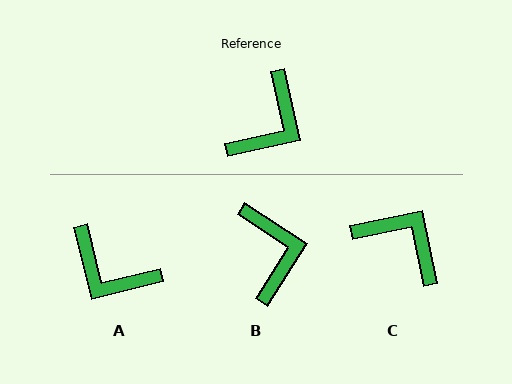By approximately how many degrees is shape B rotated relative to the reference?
Approximately 45 degrees counter-clockwise.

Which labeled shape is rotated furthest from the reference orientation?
C, about 89 degrees away.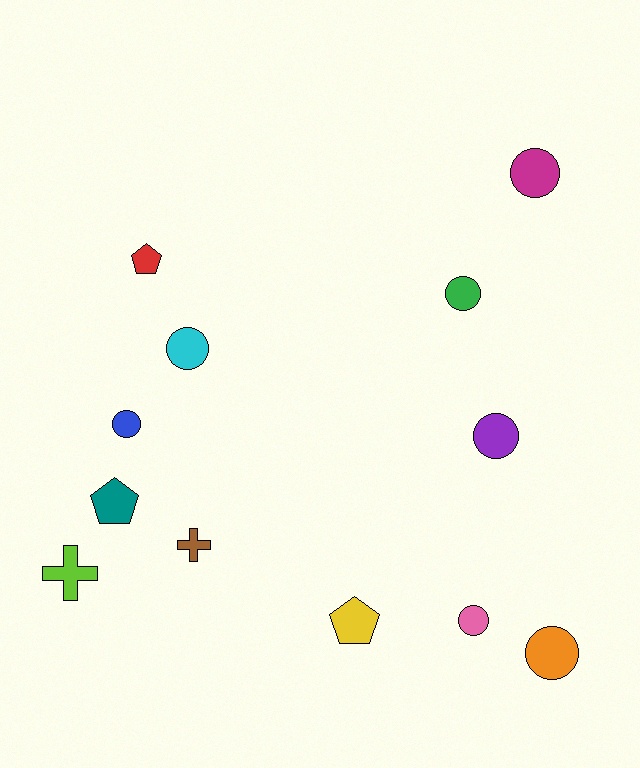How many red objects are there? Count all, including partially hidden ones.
There is 1 red object.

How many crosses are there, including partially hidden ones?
There are 2 crosses.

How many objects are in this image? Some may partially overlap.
There are 12 objects.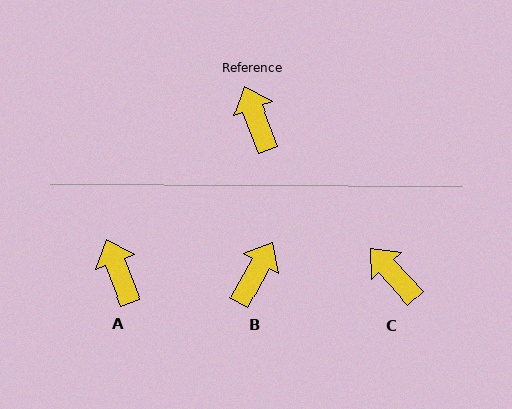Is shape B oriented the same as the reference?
No, it is off by about 50 degrees.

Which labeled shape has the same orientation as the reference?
A.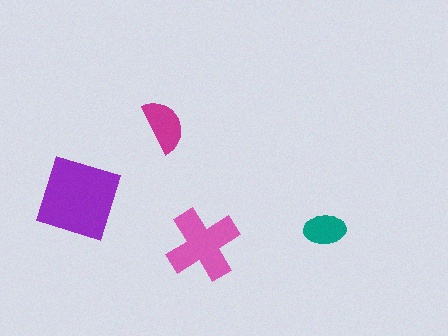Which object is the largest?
The purple diamond.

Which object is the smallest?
The teal ellipse.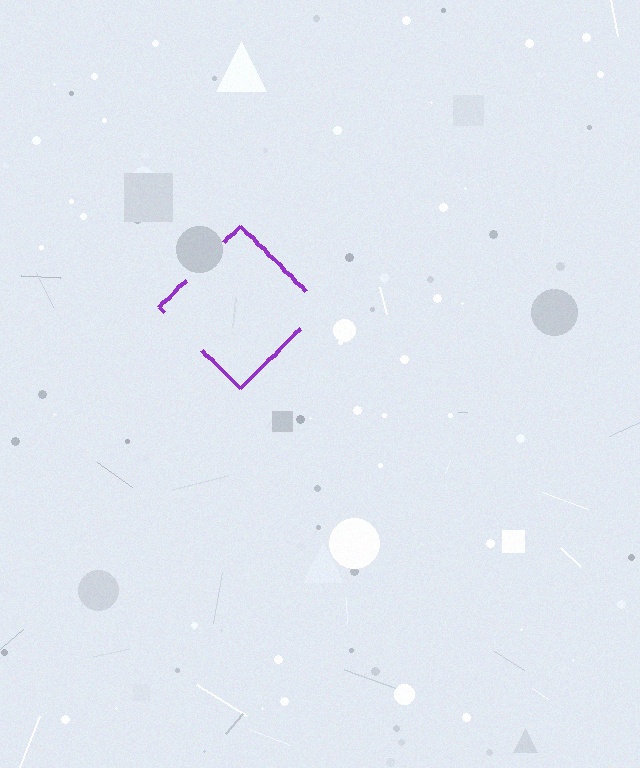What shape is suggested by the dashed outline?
The dashed outline suggests a diamond.